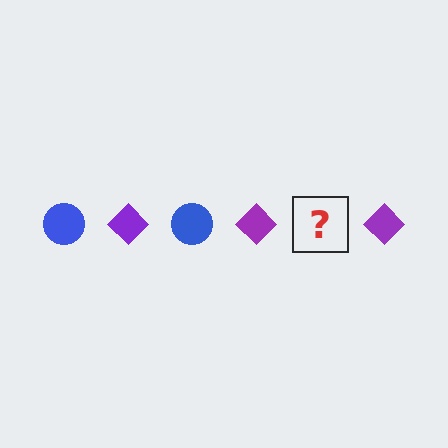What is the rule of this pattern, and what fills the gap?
The rule is that the pattern alternates between blue circle and purple diamond. The gap should be filled with a blue circle.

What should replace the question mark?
The question mark should be replaced with a blue circle.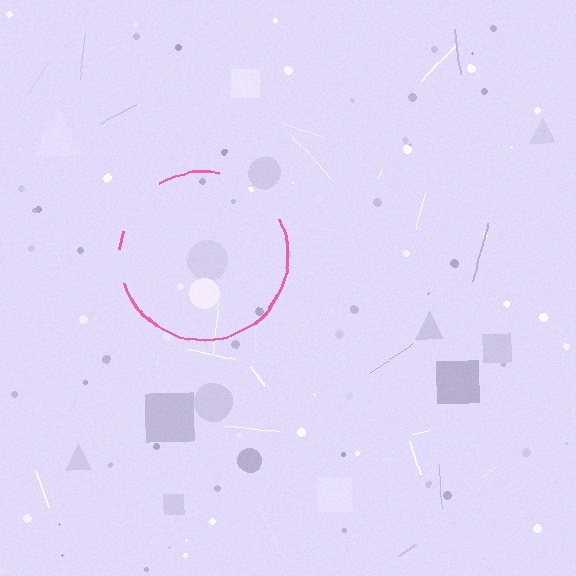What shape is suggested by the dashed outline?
The dashed outline suggests a circle.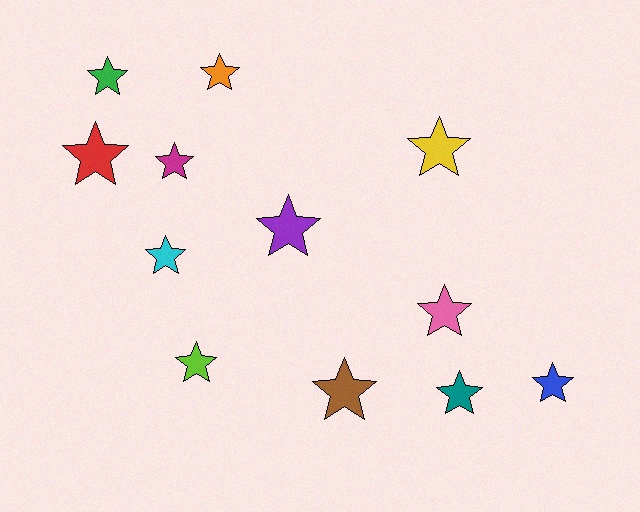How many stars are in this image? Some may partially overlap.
There are 12 stars.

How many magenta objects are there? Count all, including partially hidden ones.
There is 1 magenta object.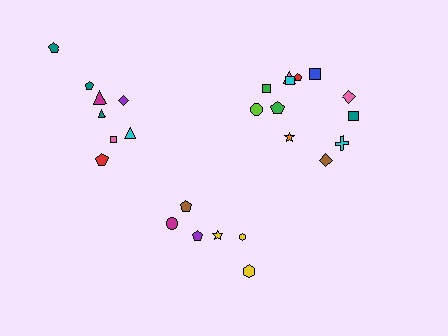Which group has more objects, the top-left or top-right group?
The top-right group.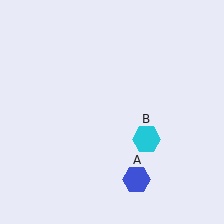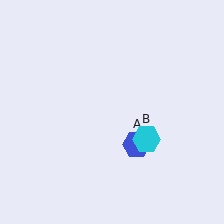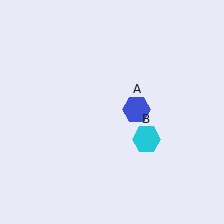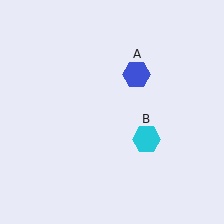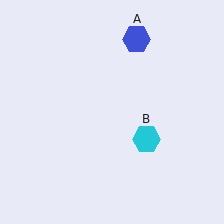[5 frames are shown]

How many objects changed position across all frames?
1 object changed position: blue hexagon (object A).